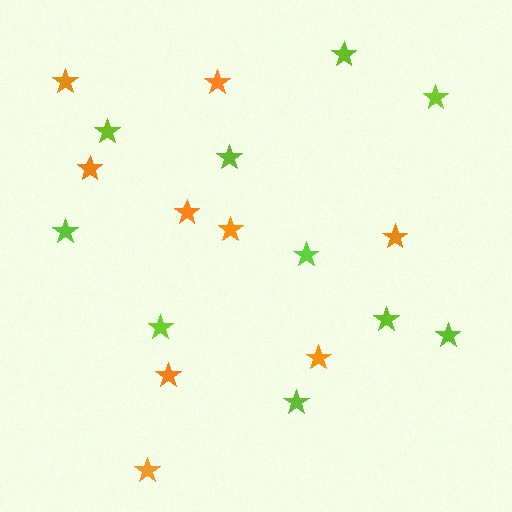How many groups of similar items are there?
There are 2 groups: one group of lime stars (10) and one group of orange stars (9).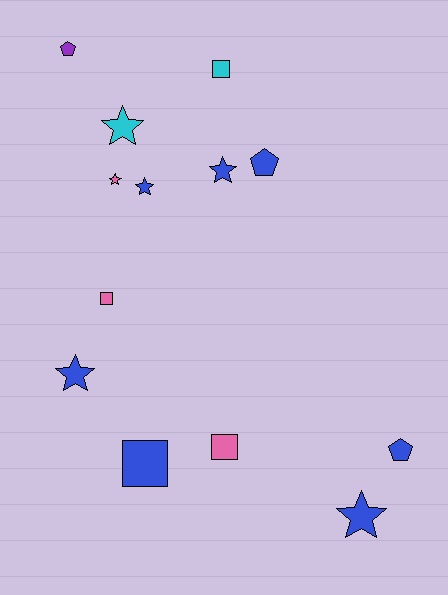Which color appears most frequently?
Blue, with 7 objects.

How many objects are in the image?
There are 13 objects.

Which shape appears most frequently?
Star, with 6 objects.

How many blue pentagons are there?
There are 2 blue pentagons.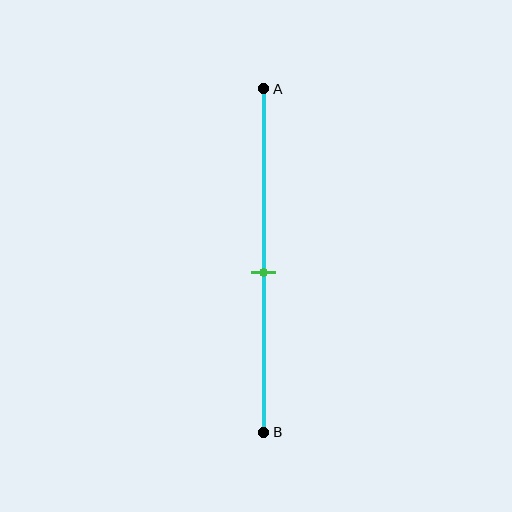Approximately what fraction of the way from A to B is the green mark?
The green mark is approximately 55% of the way from A to B.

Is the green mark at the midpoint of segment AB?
No, the mark is at about 55% from A, not at the 50% midpoint.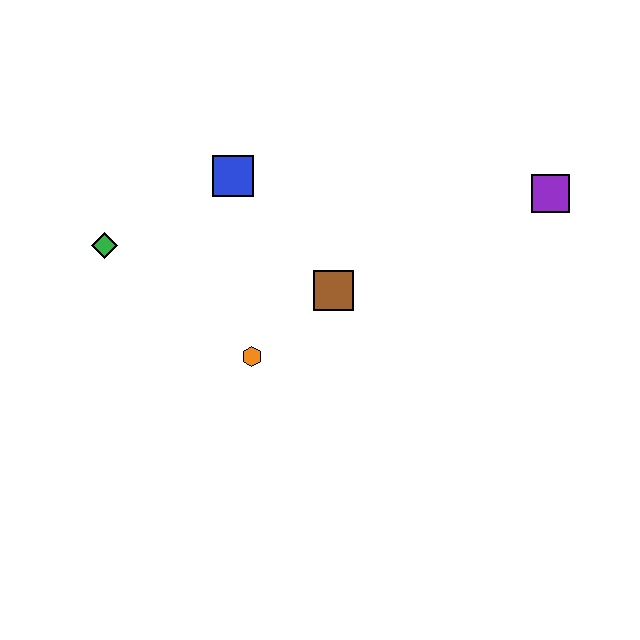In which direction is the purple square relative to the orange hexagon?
The purple square is to the right of the orange hexagon.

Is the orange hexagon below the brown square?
Yes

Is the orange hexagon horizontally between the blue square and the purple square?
Yes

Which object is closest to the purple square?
The brown square is closest to the purple square.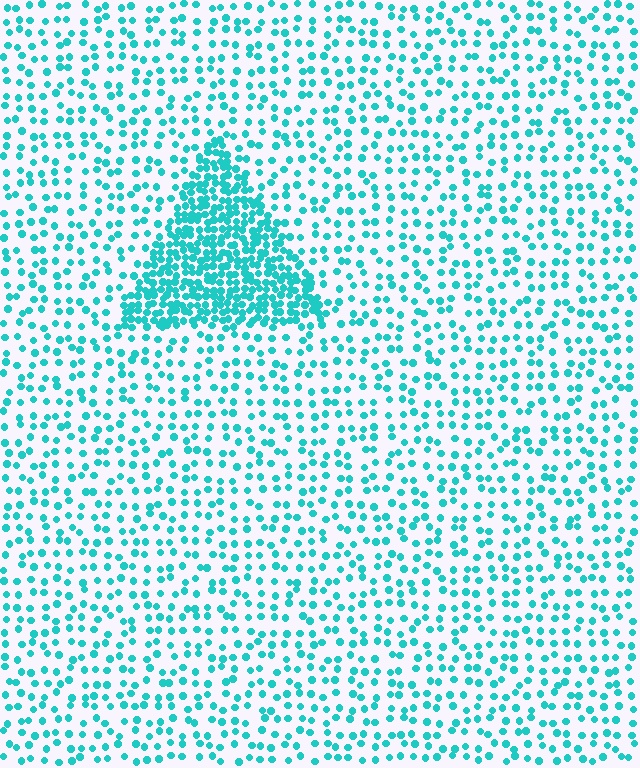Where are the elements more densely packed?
The elements are more densely packed inside the triangle boundary.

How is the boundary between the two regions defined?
The boundary is defined by a change in element density (approximately 2.9x ratio). All elements are the same color, size, and shape.